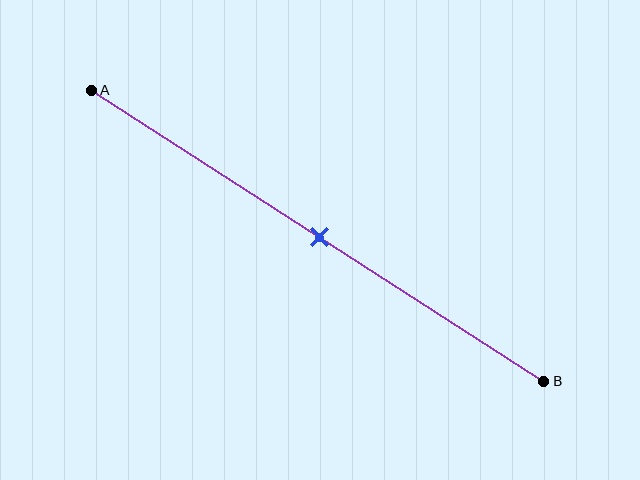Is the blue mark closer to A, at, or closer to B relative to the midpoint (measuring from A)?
The blue mark is approximately at the midpoint of segment AB.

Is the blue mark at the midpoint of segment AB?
Yes, the mark is approximately at the midpoint.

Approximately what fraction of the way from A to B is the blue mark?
The blue mark is approximately 50% of the way from A to B.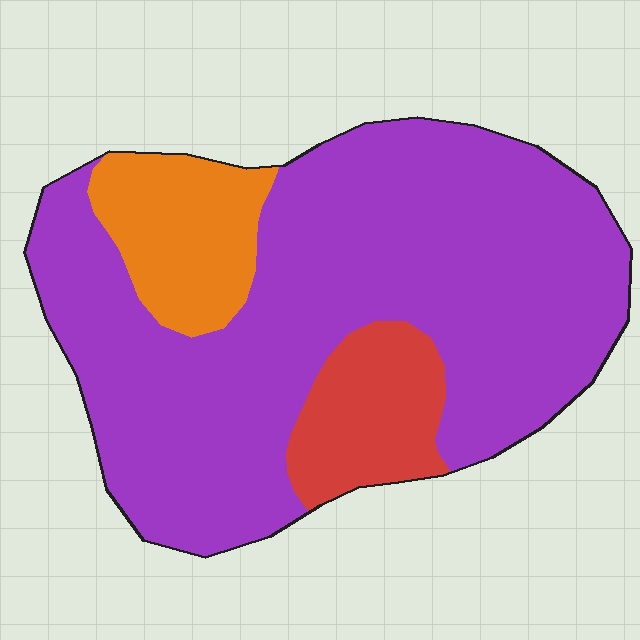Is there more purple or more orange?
Purple.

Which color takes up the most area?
Purple, at roughly 75%.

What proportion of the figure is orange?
Orange covers around 15% of the figure.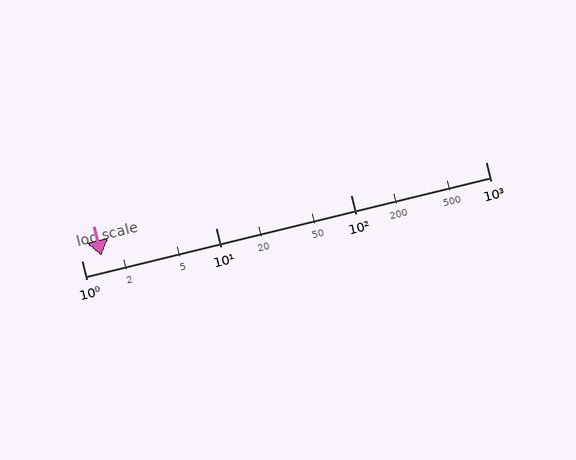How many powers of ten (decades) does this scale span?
The scale spans 3 decades, from 1 to 1000.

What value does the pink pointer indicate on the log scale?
The pointer indicates approximately 1.4.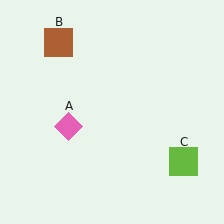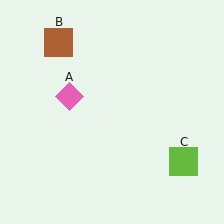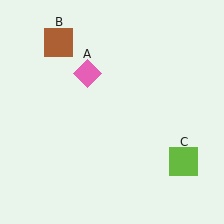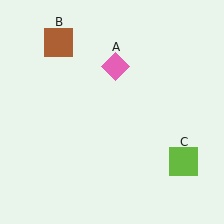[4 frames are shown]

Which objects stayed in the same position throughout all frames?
Brown square (object B) and lime square (object C) remained stationary.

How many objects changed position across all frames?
1 object changed position: pink diamond (object A).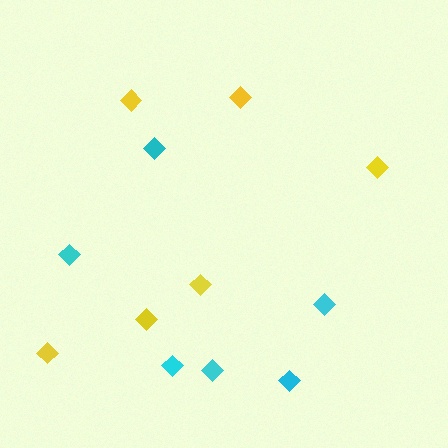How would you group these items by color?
There are 2 groups: one group of cyan diamonds (6) and one group of yellow diamonds (6).